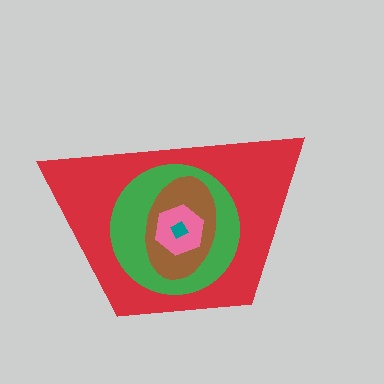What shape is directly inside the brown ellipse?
The pink hexagon.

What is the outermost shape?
The red trapezoid.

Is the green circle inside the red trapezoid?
Yes.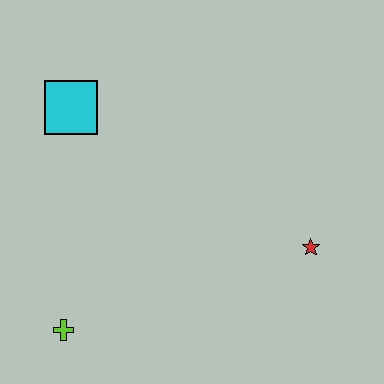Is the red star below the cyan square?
Yes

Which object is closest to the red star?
The lime cross is closest to the red star.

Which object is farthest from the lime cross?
The red star is farthest from the lime cross.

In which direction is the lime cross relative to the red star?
The lime cross is to the left of the red star.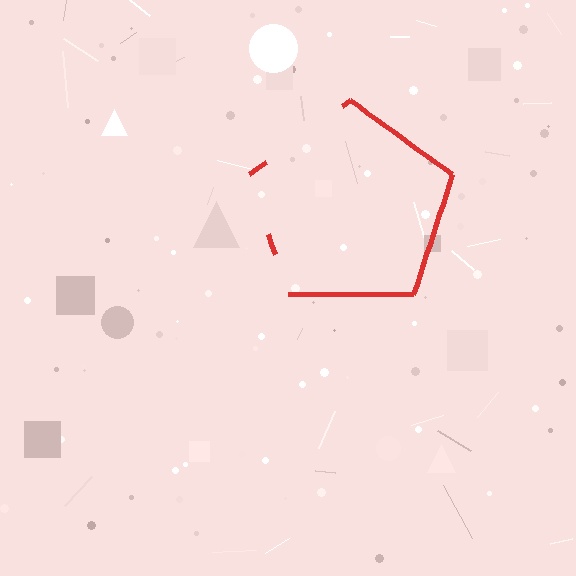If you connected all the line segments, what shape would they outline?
They would outline a pentagon.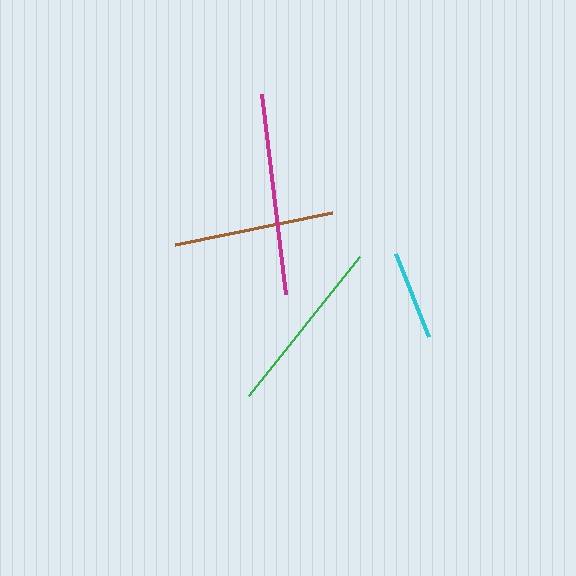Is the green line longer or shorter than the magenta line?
The magenta line is longer than the green line.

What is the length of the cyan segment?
The cyan segment is approximately 90 pixels long.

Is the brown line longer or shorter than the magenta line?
The magenta line is longer than the brown line.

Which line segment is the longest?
The magenta line is the longest at approximately 202 pixels.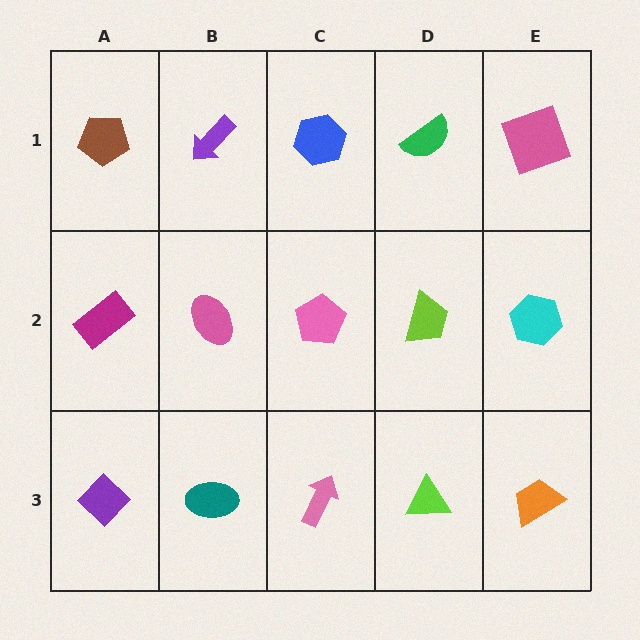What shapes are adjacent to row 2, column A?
A brown pentagon (row 1, column A), a purple diamond (row 3, column A), a pink ellipse (row 2, column B).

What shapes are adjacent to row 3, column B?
A pink ellipse (row 2, column B), a purple diamond (row 3, column A), a pink arrow (row 3, column C).